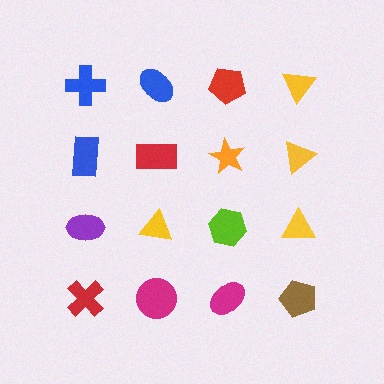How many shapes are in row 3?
4 shapes.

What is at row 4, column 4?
A brown pentagon.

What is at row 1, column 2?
A blue ellipse.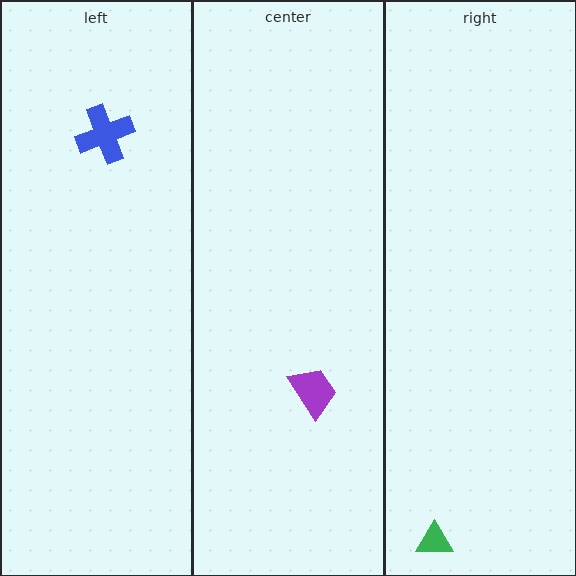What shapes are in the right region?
The green triangle.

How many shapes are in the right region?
1.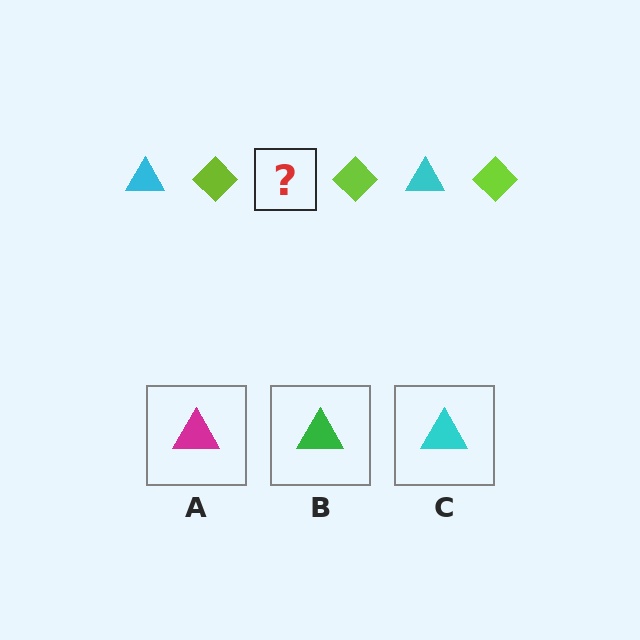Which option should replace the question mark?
Option C.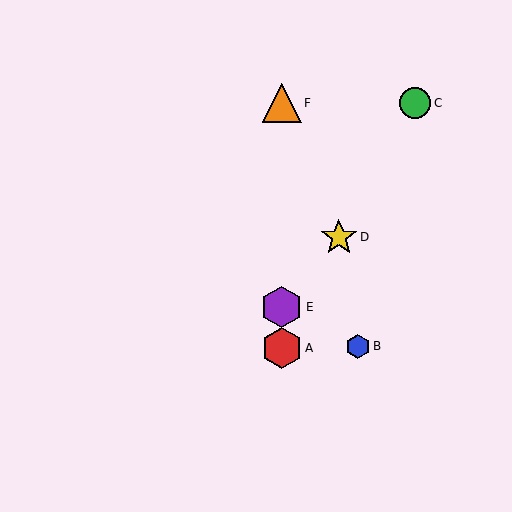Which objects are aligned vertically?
Objects A, E, F are aligned vertically.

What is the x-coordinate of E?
Object E is at x≈282.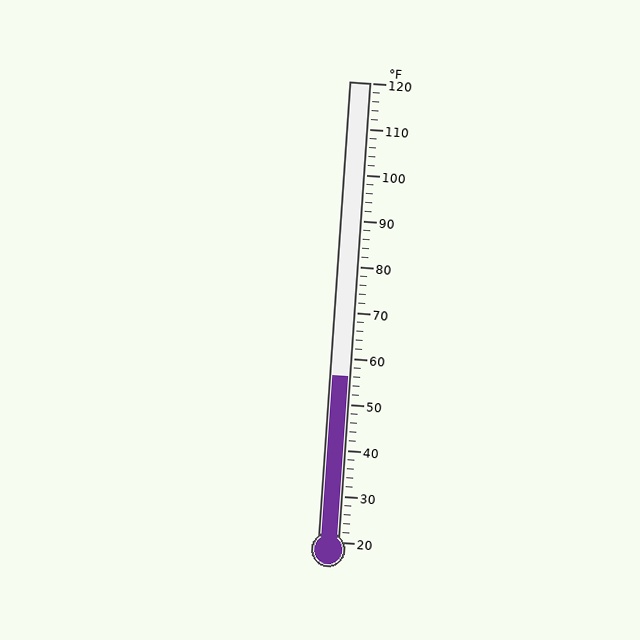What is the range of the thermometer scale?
The thermometer scale ranges from 20°F to 120°F.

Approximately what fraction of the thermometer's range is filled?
The thermometer is filled to approximately 35% of its range.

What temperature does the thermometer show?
The thermometer shows approximately 56°F.